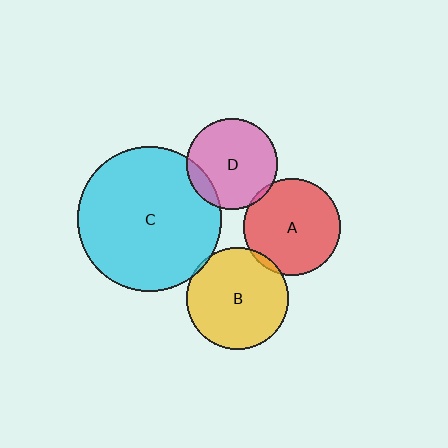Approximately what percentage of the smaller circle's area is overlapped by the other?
Approximately 10%.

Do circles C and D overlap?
Yes.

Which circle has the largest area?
Circle C (cyan).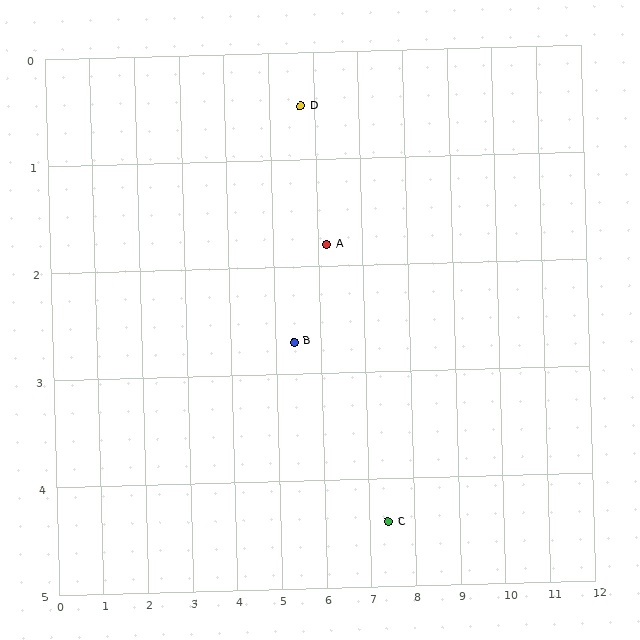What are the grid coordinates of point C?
Point C is at approximately (7.4, 4.4).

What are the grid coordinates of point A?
Point A is at approximately (6.2, 1.8).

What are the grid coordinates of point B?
Point B is at approximately (5.4, 2.7).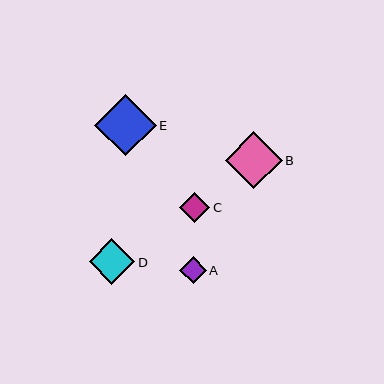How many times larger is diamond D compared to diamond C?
Diamond D is approximately 1.5 times the size of diamond C.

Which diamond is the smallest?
Diamond A is the smallest with a size of approximately 26 pixels.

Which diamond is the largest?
Diamond E is the largest with a size of approximately 61 pixels.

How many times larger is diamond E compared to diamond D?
Diamond E is approximately 1.4 times the size of diamond D.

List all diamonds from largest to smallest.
From largest to smallest: E, B, D, C, A.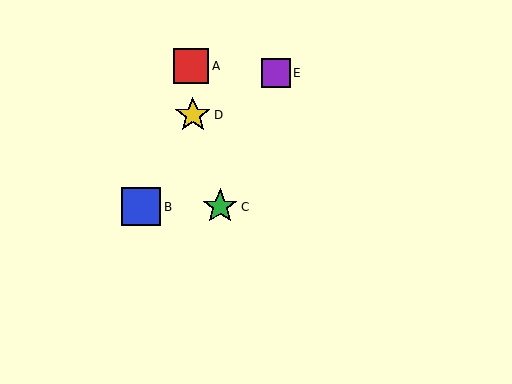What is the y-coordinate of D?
Object D is at y≈115.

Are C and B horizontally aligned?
Yes, both are at y≈207.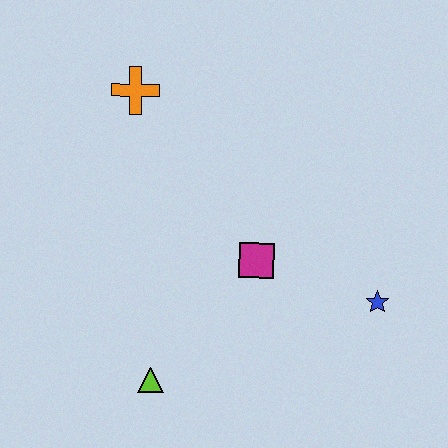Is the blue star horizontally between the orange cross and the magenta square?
No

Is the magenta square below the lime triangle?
No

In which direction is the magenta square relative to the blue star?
The magenta square is to the left of the blue star.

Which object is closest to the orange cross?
The magenta square is closest to the orange cross.